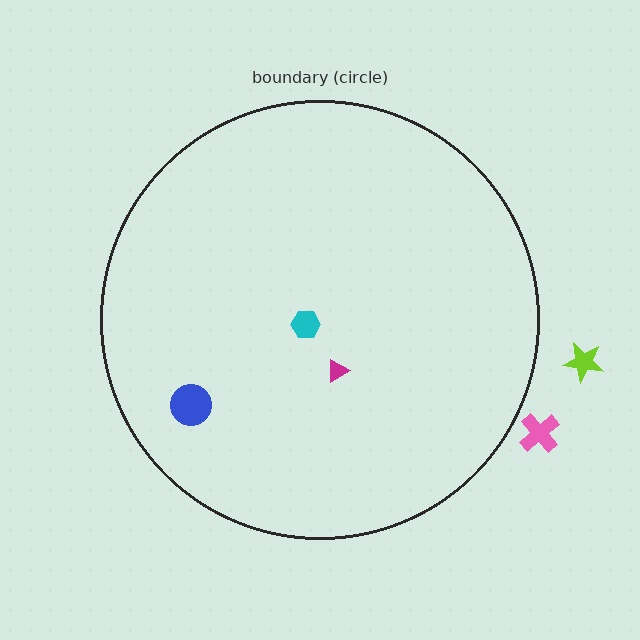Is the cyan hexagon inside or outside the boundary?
Inside.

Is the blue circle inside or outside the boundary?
Inside.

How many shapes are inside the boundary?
3 inside, 2 outside.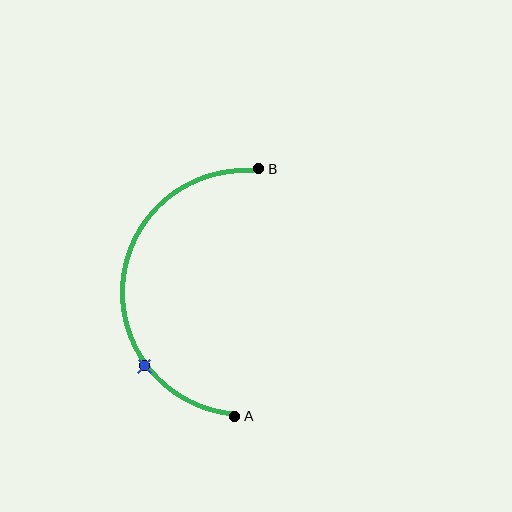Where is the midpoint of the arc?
The arc midpoint is the point on the curve farthest from the straight line joining A and B. It sits to the left of that line.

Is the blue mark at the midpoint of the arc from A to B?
No. The blue mark lies on the arc but is closer to endpoint A. The arc midpoint would be at the point on the curve equidistant along the arc from both A and B.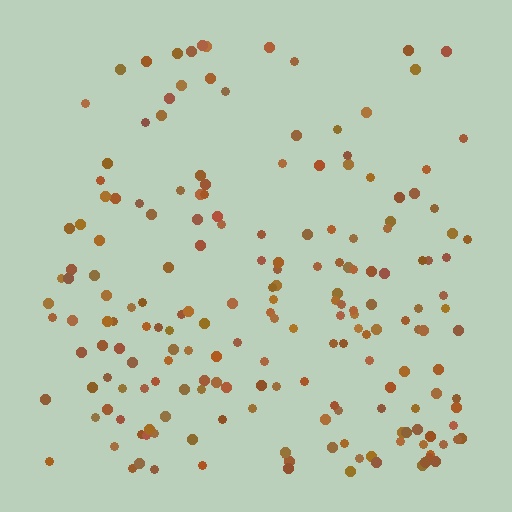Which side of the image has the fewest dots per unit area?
The top.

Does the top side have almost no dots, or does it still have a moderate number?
Still a moderate number, just noticeably fewer than the bottom.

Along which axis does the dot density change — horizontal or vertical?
Vertical.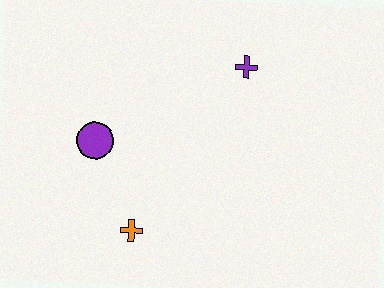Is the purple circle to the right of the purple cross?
No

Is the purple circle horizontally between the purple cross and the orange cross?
No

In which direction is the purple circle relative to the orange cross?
The purple circle is above the orange cross.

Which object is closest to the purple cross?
The purple circle is closest to the purple cross.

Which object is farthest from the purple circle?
The purple cross is farthest from the purple circle.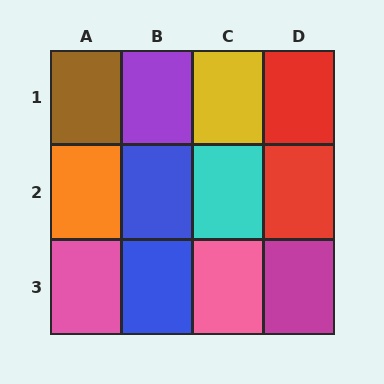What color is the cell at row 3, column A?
Pink.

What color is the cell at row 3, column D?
Magenta.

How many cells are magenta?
1 cell is magenta.